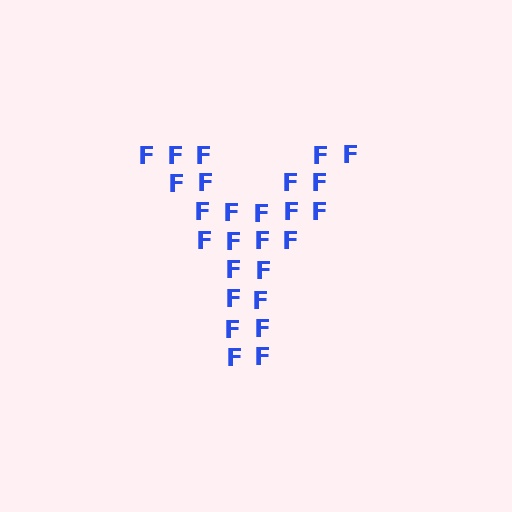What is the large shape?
The large shape is the letter Y.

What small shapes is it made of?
It is made of small letter F's.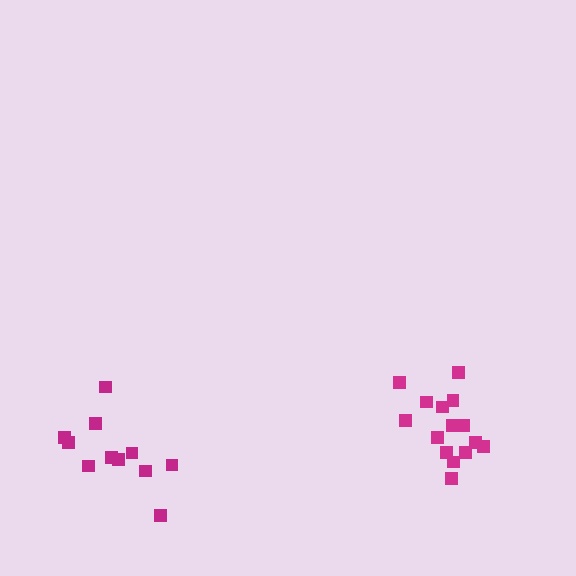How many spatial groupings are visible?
There are 2 spatial groupings.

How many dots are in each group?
Group 1: 15 dots, Group 2: 11 dots (26 total).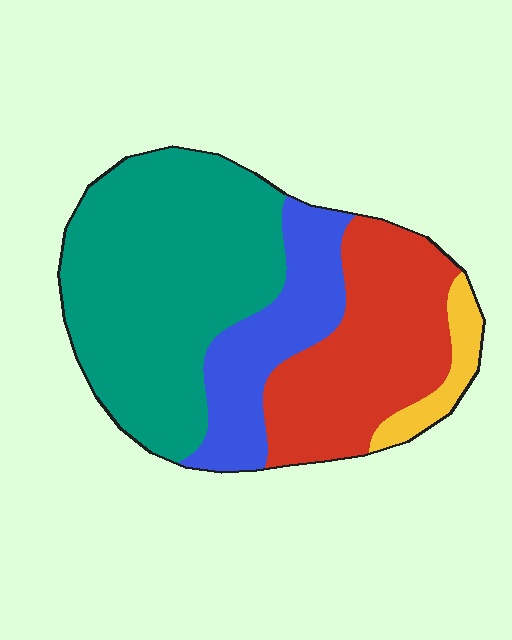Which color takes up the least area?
Yellow, at roughly 5%.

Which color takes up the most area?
Teal, at roughly 45%.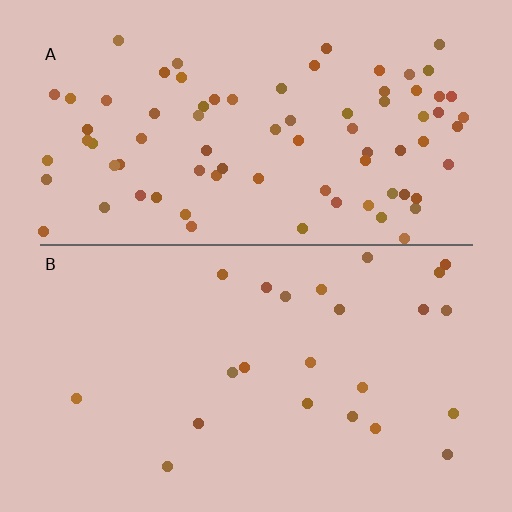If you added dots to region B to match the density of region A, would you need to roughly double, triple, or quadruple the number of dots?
Approximately triple.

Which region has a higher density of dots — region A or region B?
A (the top).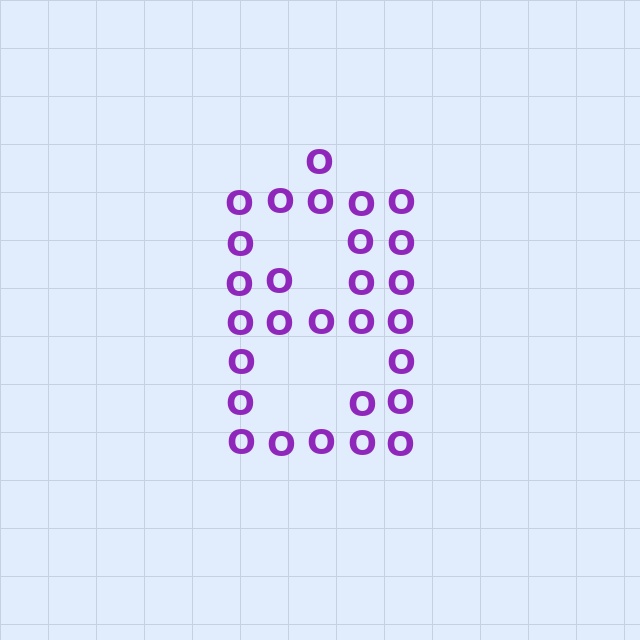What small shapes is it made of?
It is made of small letter O's.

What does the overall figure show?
The overall figure shows the digit 8.